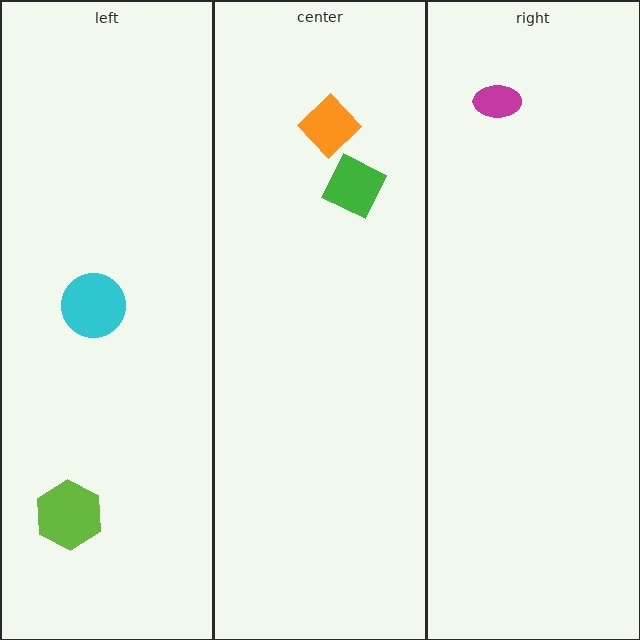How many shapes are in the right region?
1.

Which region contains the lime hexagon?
The left region.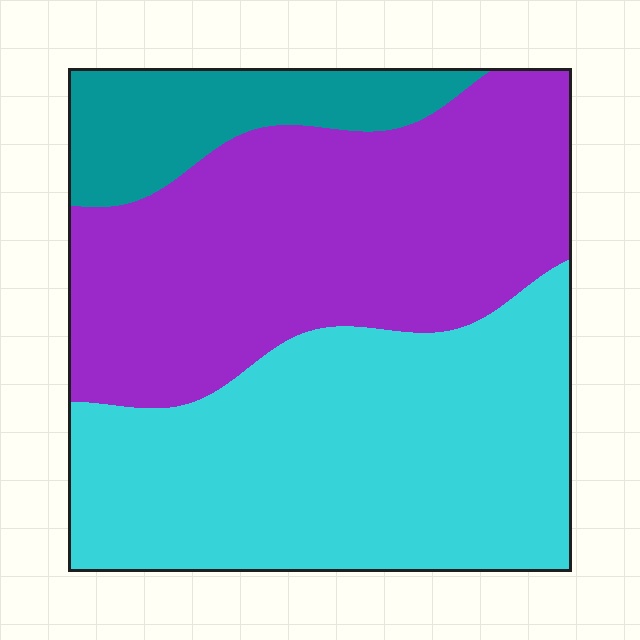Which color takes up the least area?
Teal, at roughly 15%.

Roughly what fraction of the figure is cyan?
Cyan takes up between a third and a half of the figure.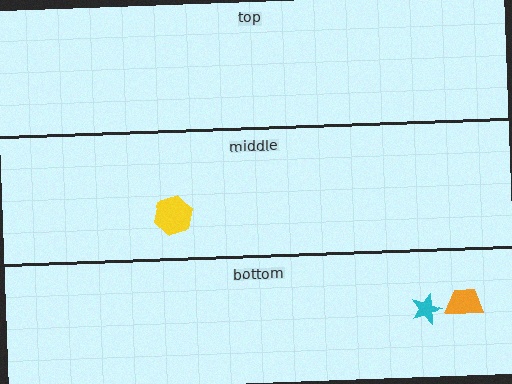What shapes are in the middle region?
The yellow hexagon.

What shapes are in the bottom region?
The cyan star, the orange trapezoid.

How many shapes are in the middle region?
1.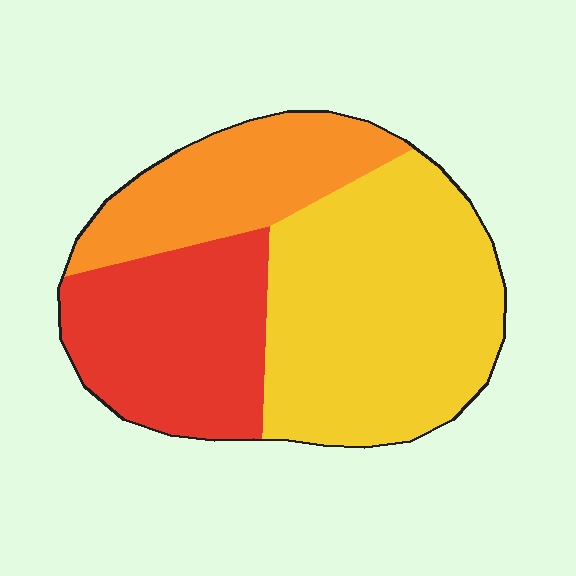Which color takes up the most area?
Yellow, at roughly 50%.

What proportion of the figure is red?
Red takes up between a sixth and a third of the figure.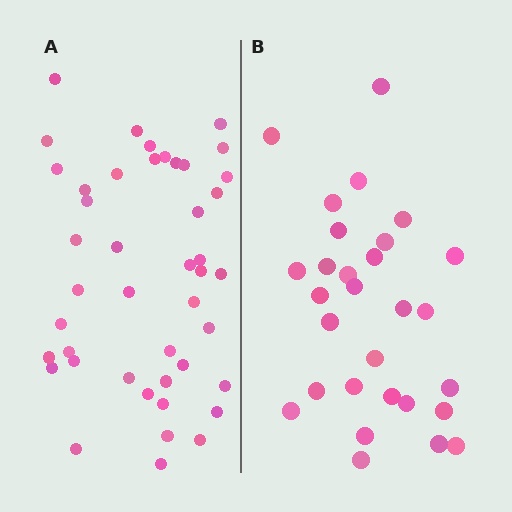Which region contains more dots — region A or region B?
Region A (the left region) has more dots.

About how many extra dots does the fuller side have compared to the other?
Region A has approximately 15 more dots than region B.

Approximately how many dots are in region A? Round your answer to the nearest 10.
About 40 dots. (The exact count is 44, which rounds to 40.)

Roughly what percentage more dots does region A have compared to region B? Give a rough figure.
About 50% more.